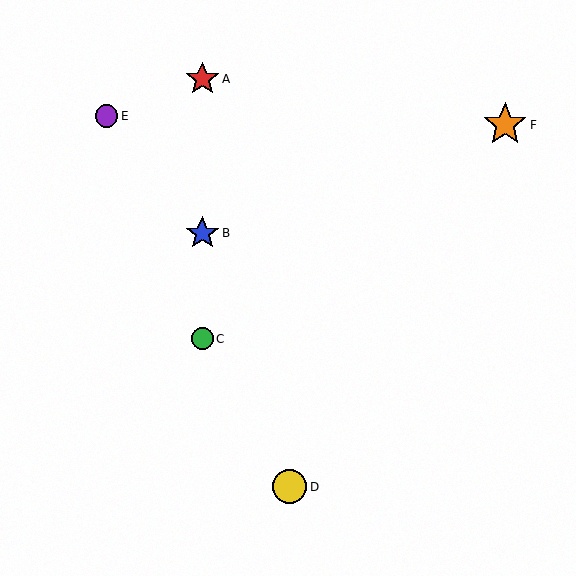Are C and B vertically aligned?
Yes, both are at x≈202.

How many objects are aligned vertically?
3 objects (A, B, C) are aligned vertically.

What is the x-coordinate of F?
Object F is at x≈505.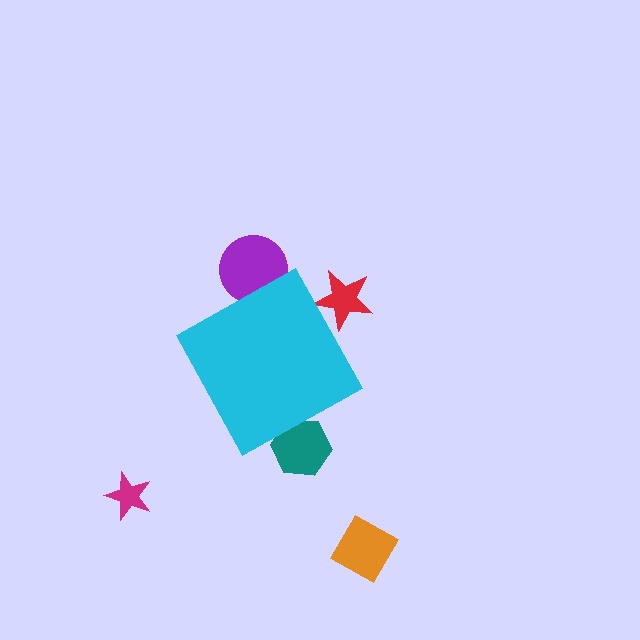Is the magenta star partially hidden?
No, the magenta star is fully visible.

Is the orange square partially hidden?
No, the orange square is fully visible.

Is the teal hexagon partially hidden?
Yes, the teal hexagon is partially hidden behind the cyan diamond.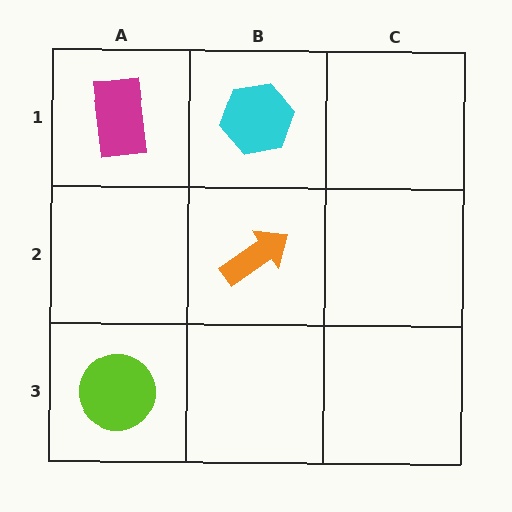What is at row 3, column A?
A lime circle.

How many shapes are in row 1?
2 shapes.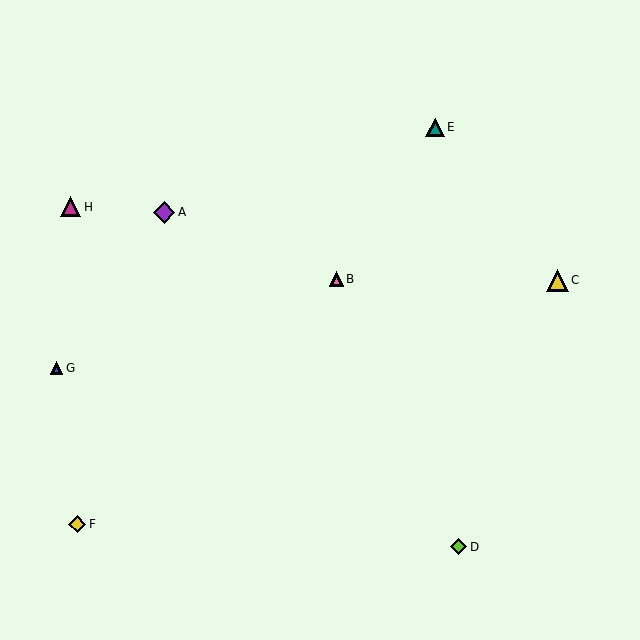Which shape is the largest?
The yellow triangle (labeled C) is the largest.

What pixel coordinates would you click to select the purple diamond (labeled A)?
Click at (164, 212) to select the purple diamond A.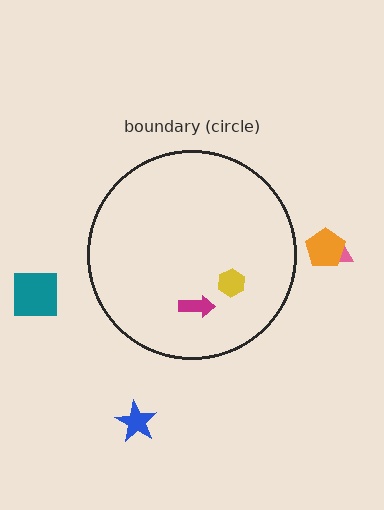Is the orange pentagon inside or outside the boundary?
Outside.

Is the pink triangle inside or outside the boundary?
Outside.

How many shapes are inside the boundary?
2 inside, 4 outside.